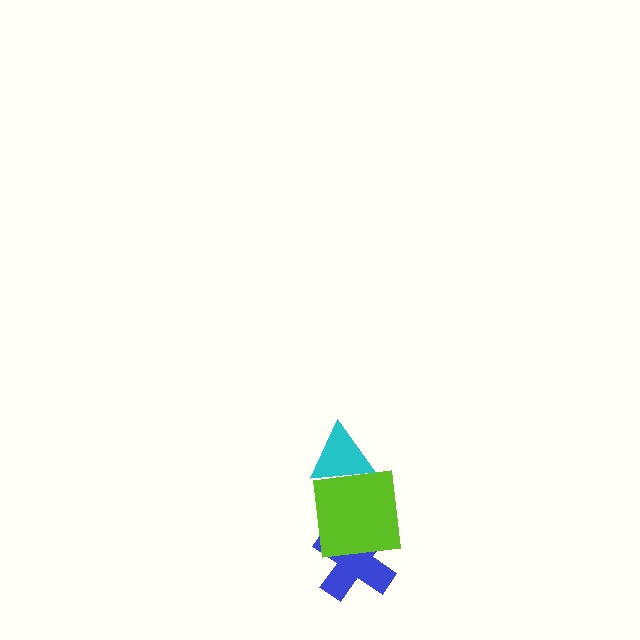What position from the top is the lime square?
The lime square is 2nd from the top.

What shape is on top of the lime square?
The cyan triangle is on top of the lime square.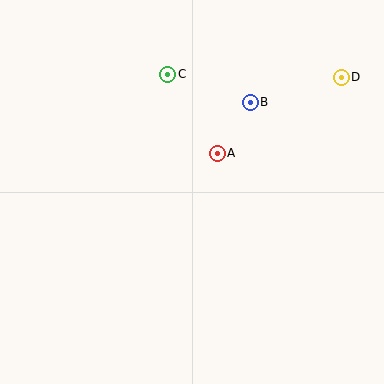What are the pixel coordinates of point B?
Point B is at (250, 102).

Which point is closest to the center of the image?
Point A at (217, 153) is closest to the center.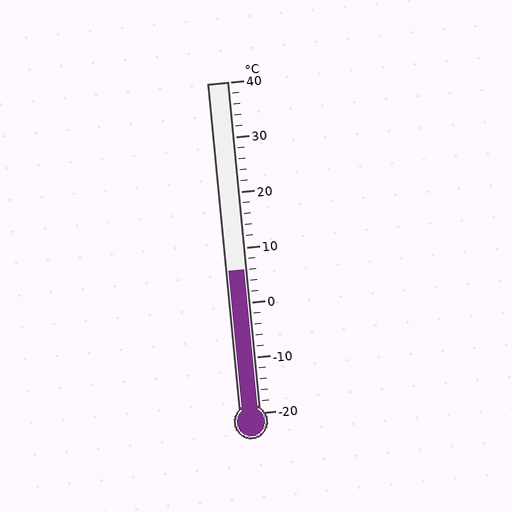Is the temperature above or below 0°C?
The temperature is above 0°C.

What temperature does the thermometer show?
The thermometer shows approximately 6°C.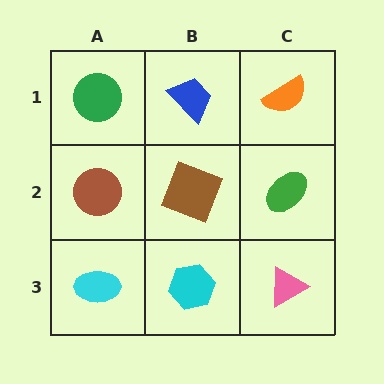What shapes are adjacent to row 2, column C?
An orange semicircle (row 1, column C), a pink triangle (row 3, column C), a brown square (row 2, column B).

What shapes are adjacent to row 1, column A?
A brown circle (row 2, column A), a blue trapezoid (row 1, column B).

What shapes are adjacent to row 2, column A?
A green circle (row 1, column A), a cyan ellipse (row 3, column A), a brown square (row 2, column B).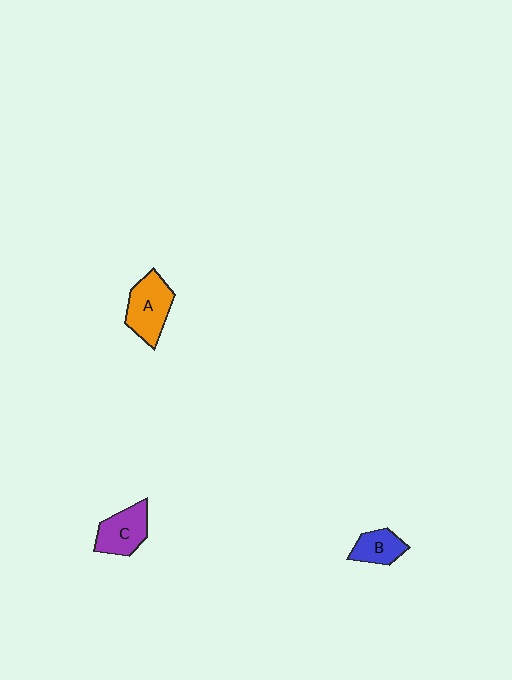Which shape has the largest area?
Shape A (orange).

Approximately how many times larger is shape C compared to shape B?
Approximately 1.4 times.